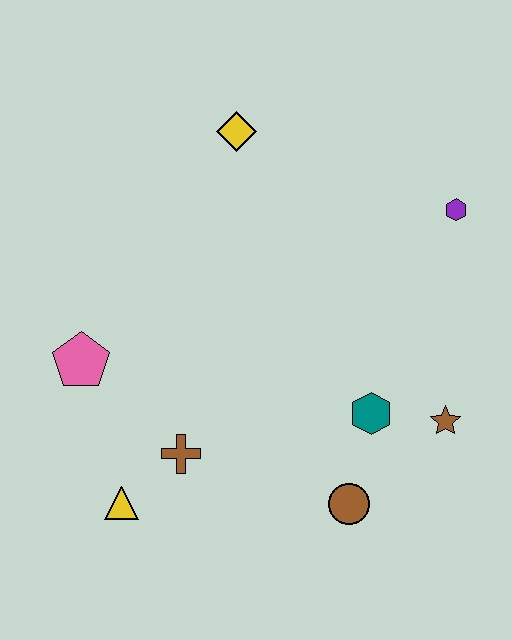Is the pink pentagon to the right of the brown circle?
No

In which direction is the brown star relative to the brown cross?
The brown star is to the right of the brown cross.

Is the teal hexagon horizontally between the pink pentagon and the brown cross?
No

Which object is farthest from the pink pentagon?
The purple hexagon is farthest from the pink pentagon.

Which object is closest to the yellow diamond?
The purple hexagon is closest to the yellow diamond.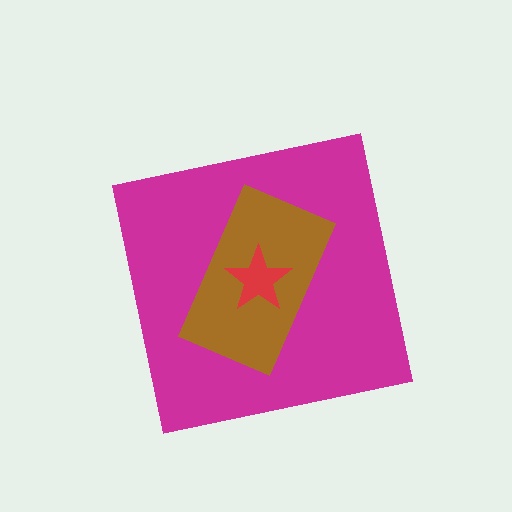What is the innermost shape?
The red star.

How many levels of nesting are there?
3.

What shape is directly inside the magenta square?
The brown rectangle.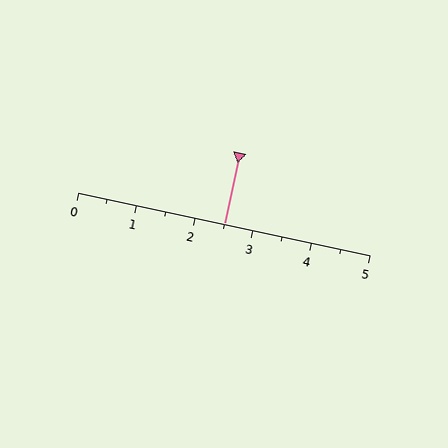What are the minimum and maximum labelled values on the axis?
The axis runs from 0 to 5.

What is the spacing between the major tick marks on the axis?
The major ticks are spaced 1 apart.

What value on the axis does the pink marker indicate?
The marker indicates approximately 2.5.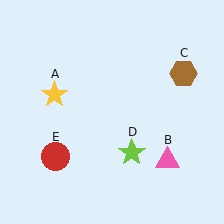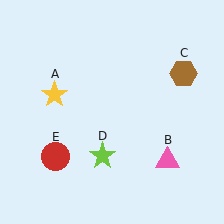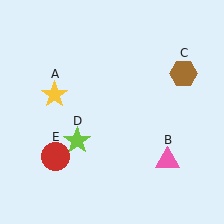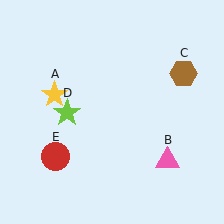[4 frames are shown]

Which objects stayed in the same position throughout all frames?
Yellow star (object A) and pink triangle (object B) and brown hexagon (object C) and red circle (object E) remained stationary.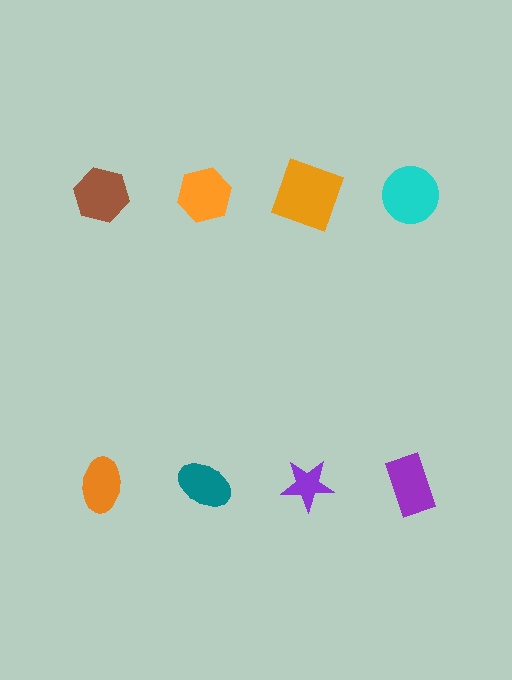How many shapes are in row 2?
4 shapes.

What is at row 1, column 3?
An orange square.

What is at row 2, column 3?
A purple star.